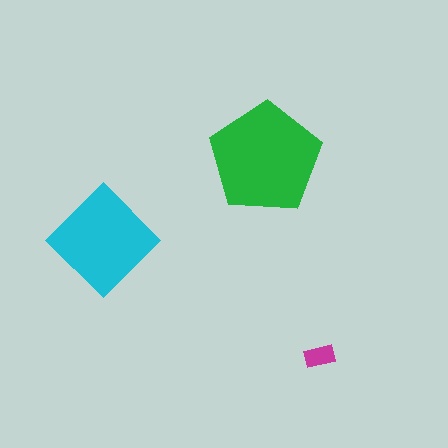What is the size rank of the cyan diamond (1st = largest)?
2nd.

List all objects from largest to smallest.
The green pentagon, the cyan diamond, the magenta rectangle.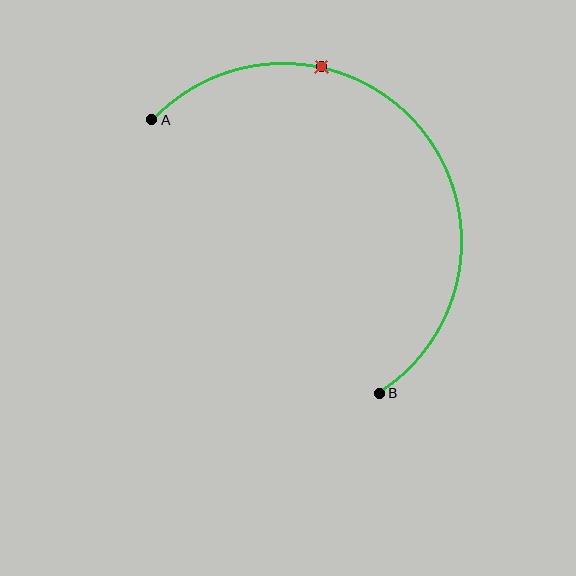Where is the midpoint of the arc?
The arc midpoint is the point on the curve farthest from the straight line joining A and B. It sits above and to the right of that line.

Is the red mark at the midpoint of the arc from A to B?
No. The red mark lies on the arc but is closer to endpoint A. The arc midpoint would be at the point on the curve equidistant along the arc from both A and B.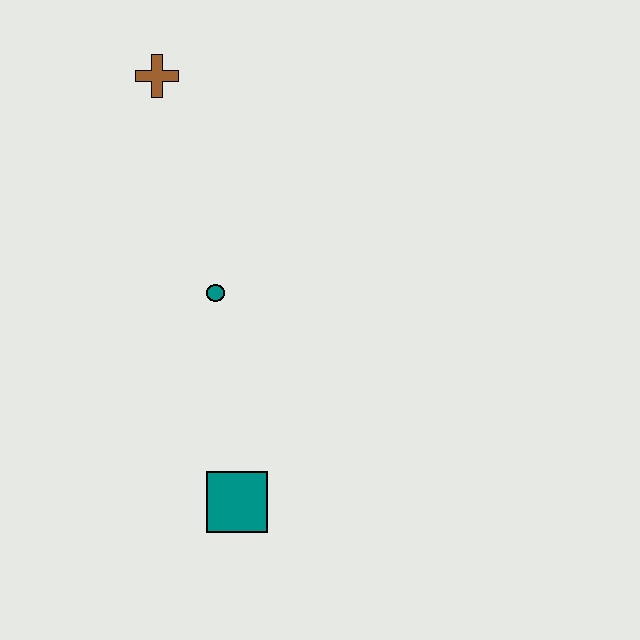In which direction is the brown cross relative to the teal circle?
The brown cross is above the teal circle.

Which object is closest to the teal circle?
The teal square is closest to the teal circle.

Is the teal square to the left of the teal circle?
No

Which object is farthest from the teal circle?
The brown cross is farthest from the teal circle.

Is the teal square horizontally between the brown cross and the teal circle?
No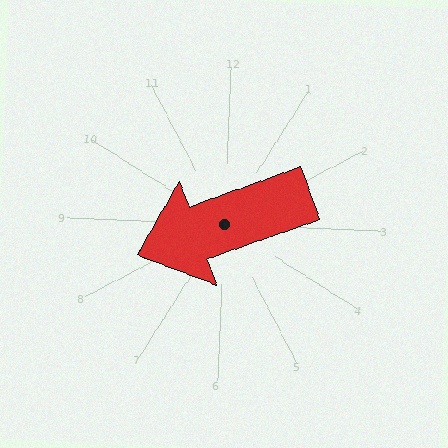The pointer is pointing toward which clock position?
Roughly 8 o'clock.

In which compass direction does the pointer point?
West.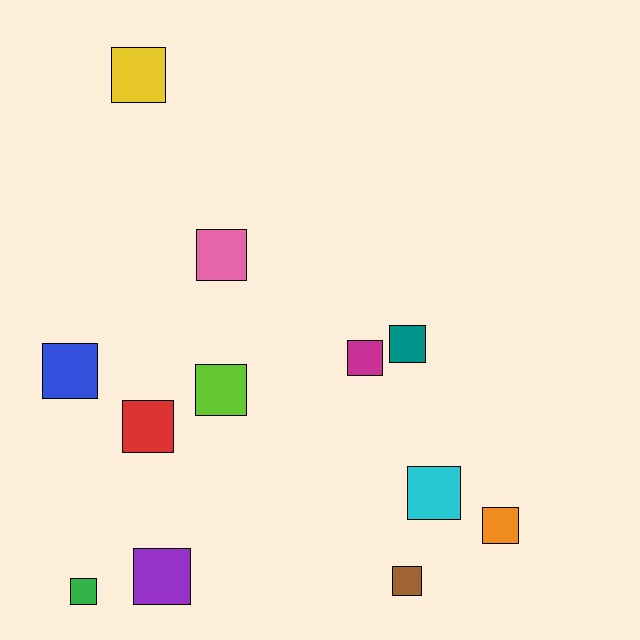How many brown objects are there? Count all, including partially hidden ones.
There is 1 brown object.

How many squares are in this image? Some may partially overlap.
There are 12 squares.